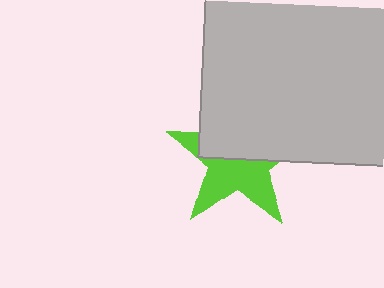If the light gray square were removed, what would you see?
You would see the complete lime star.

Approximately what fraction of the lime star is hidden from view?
Roughly 49% of the lime star is hidden behind the light gray square.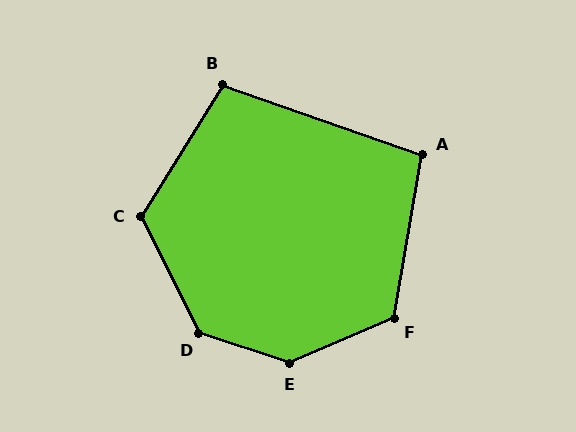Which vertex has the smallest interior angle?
A, at approximately 100 degrees.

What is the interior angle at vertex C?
Approximately 122 degrees (obtuse).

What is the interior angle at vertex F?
Approximately 123 degrees (obtuse).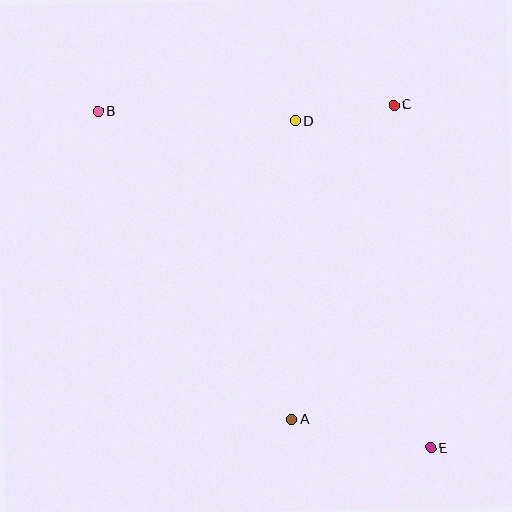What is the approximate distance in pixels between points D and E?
The distance between D and E is approximately 354 pixels.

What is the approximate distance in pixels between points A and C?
The distance between A and C is approximately 331 pixels.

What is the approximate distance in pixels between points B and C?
The distance between B and C is approximately 296 pixels.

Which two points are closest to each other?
Points C and D are closest to each other.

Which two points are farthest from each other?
Points B and E are farthest from each other.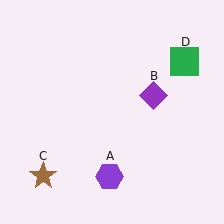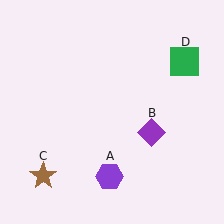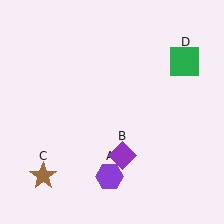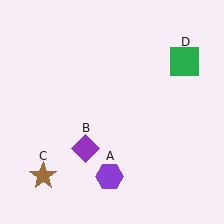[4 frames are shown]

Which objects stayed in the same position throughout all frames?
Purple hexagon (object A) and brown star (object C) and green square (object D) remained stationary.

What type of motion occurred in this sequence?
The purple diamond (object B) rotated clockwise around the center of the scene.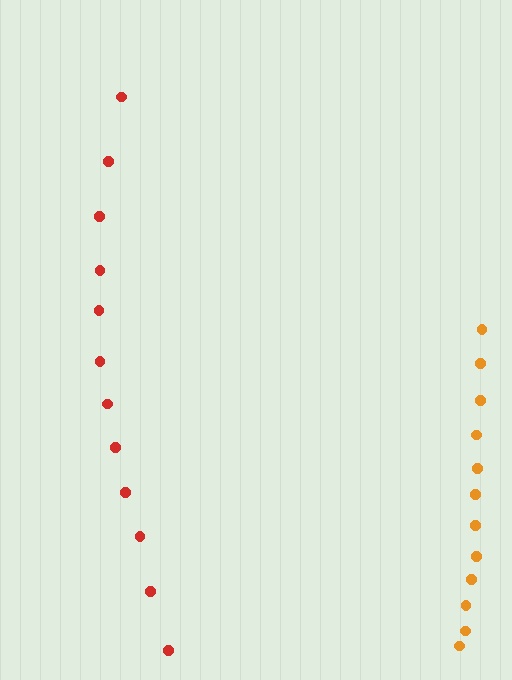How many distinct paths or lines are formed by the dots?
There are 2 distinct paths.